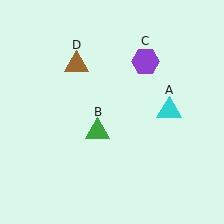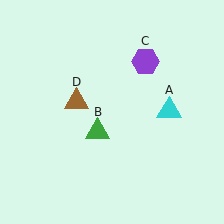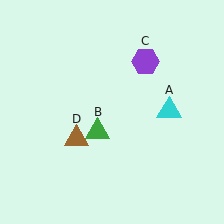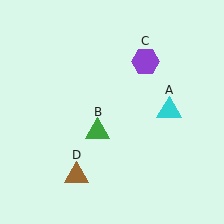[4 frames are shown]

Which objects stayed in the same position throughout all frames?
Cyan triangle (object A) and green triangle (object B) and purple hexagon (object C) remained stationary.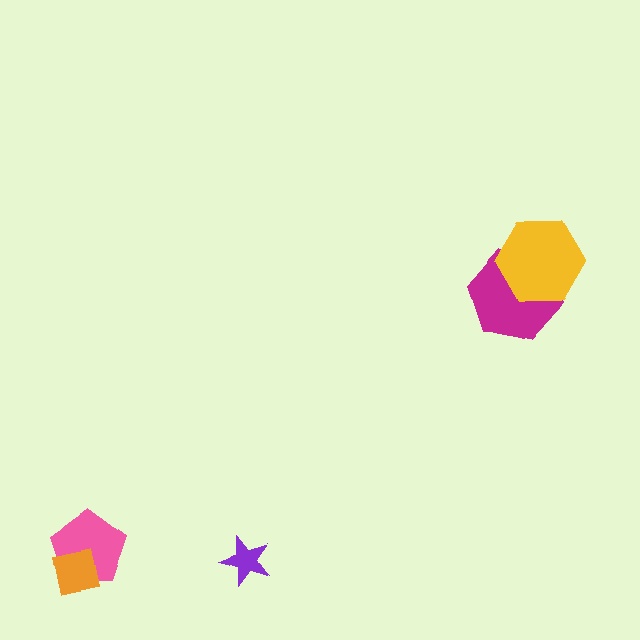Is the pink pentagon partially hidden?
Yes, it is partially covered by another shape.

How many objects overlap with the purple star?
0 objects overlap with the purple star.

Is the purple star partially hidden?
No, no other shape covers it.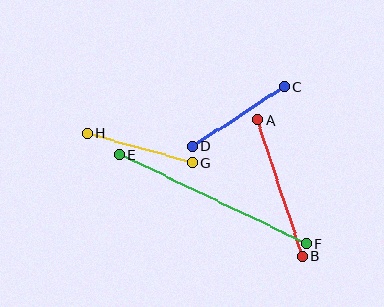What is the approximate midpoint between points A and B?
The midpoint is at approximately (280, 188) pixels.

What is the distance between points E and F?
The distance is approximately 207 pixels.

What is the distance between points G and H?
The distance is approximately 109 pixels.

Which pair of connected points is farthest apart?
Points E and F are farthest apart.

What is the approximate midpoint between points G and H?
The midpoint is at approximately (140, 148) pixels.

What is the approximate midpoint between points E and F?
The midpoint is at approximately (213, 199) pixels.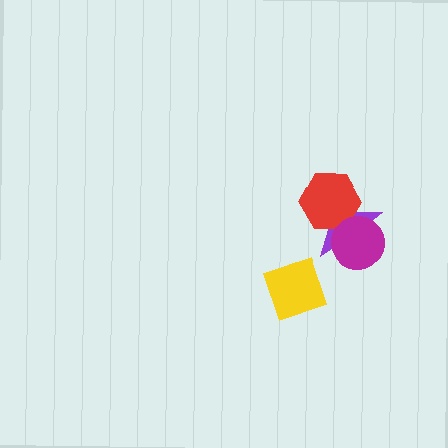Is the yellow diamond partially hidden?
No, no other shape covers it.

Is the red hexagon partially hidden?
Yes, it is partially covered by another shape.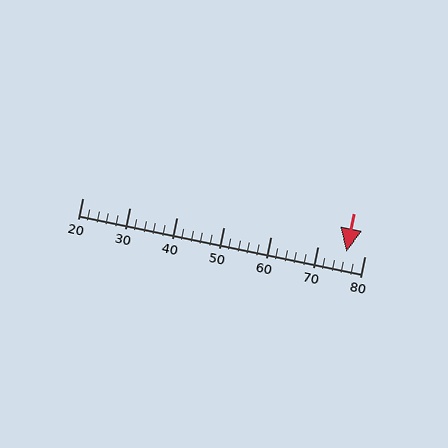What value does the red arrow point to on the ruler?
The red arrow points to approximately 76.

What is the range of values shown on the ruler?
The ruler shows values from 20 to 80.